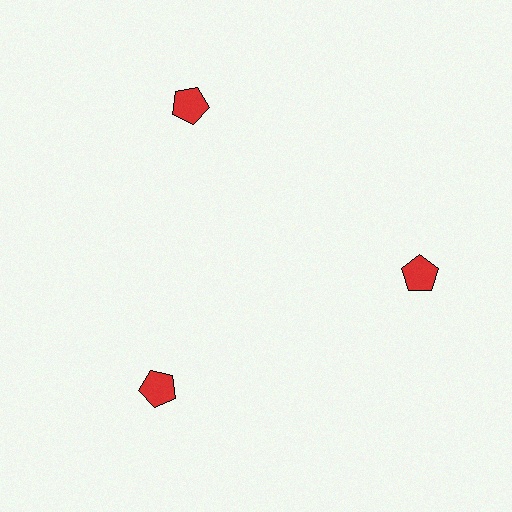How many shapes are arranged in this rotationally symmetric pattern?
There are 3 shapes, arranged in 3 groups of 1.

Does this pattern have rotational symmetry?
Yes, this pattern has 3-fold rotational symmetry. It looks the same after rotating 120 degrees around the center.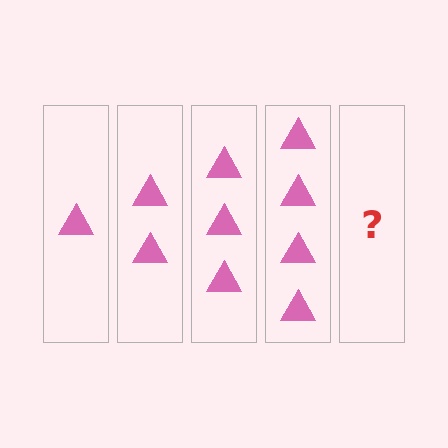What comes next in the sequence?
The next element should be 5 triangles.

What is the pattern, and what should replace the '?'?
The pattern is that each step adds one more triangle. The '?' should be 5 triangles.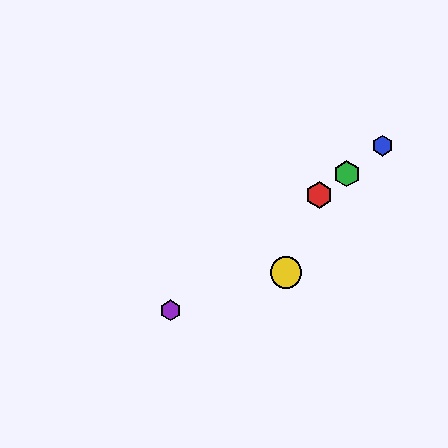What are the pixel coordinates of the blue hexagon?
The blue hexagon is at (383, 146).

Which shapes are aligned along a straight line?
The red hexagon, the blue hexagon, the green hexagon, the purple hexagon are aligned along a straight line.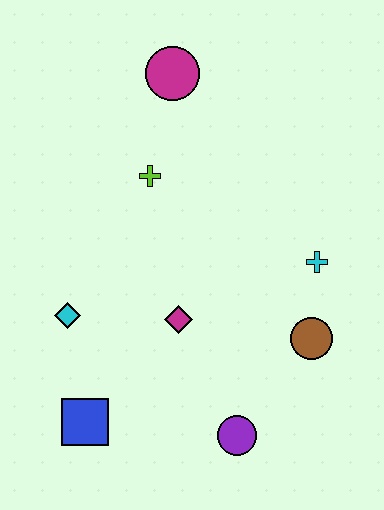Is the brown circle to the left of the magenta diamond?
No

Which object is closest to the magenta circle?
The lime cross is closest to the magenta circle.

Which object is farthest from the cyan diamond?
The magenta circle is farthest from the cyan diamond.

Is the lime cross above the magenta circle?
No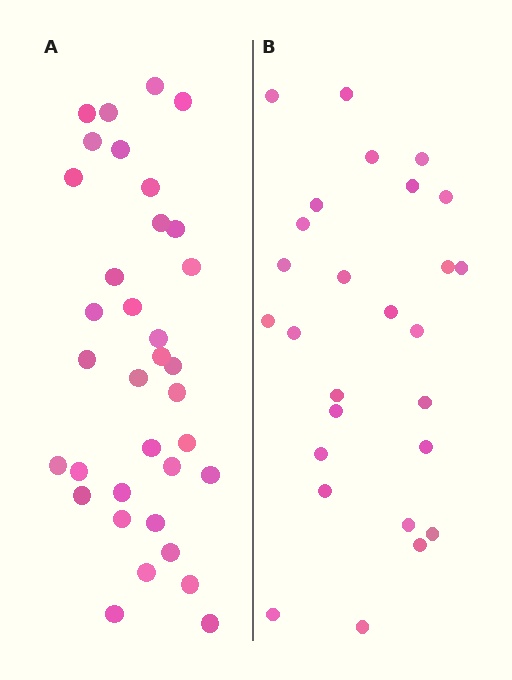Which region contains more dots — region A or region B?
Region A (the left region) has more dots.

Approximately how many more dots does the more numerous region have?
Region A has roughly 8 or so more dots than region B.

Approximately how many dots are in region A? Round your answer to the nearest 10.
About 40 dots. (The exact count is 35, which rounds to 40.)